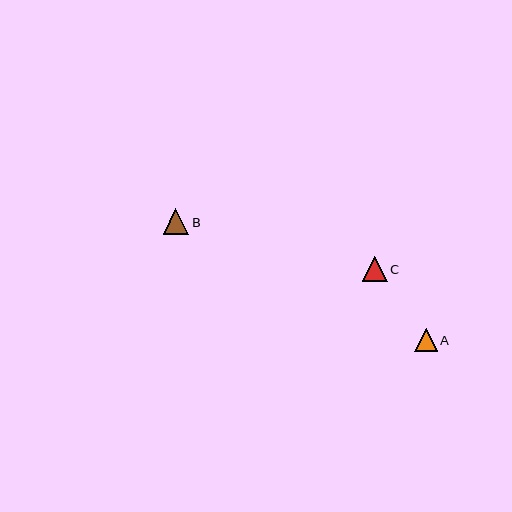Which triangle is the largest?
Triangle B is the largest with a size of approximately 25 pixels.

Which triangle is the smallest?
Triangle A is the smallest with a size of approximately 23 pixels.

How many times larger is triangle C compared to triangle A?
Triangle C is approximately 1.1 times the size of triangle A.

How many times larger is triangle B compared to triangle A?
Triangle B is approximately 1.1 times the size of triangle A.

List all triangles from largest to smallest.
From largest to smallest: B, C, A.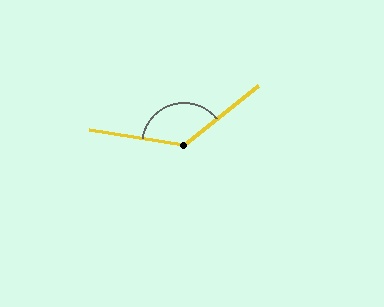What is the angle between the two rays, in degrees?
Approximately 133 degrees.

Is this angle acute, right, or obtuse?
It is obtuse.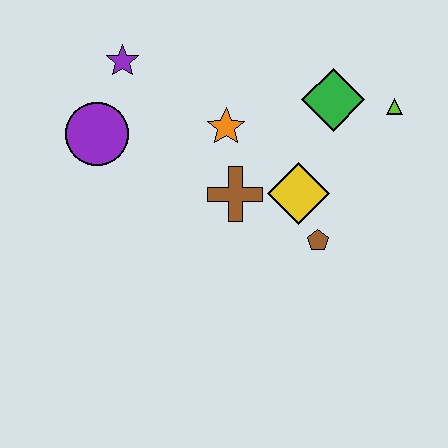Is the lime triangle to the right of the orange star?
Yes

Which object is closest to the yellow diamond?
The brown pentagon is closest to the yellow diamond.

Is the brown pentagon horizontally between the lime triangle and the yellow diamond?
Yes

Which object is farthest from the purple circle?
The lime triangle is farthest from the purple circle.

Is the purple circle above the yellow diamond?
Yes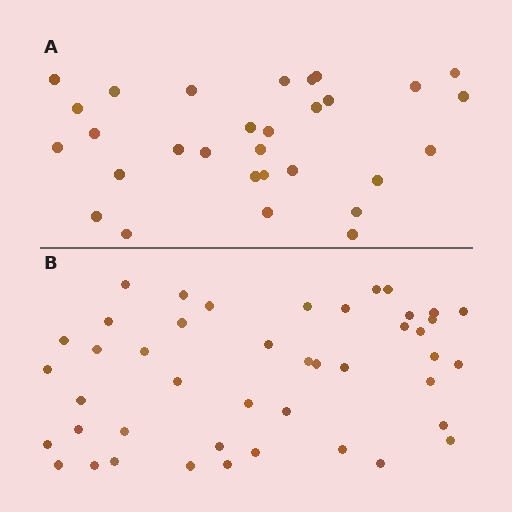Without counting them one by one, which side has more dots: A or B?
Region B (the bottom region) has more dots.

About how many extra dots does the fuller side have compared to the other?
Region B has approximately 15 more dots than region A.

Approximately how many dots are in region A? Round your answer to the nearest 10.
About 30 dots.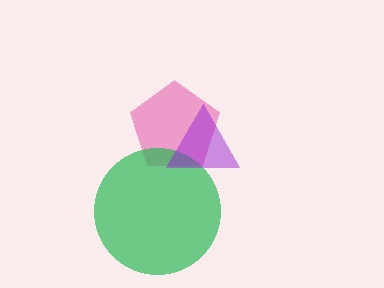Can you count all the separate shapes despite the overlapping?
Yes, there are 3 separate shapes.